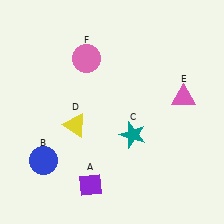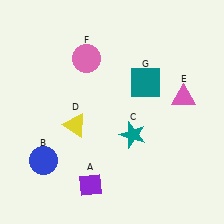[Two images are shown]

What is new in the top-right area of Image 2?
A teal square (G) was added in the top-right area of Image 2.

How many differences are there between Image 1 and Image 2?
There is 1 difference between the two images.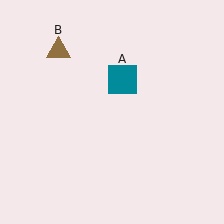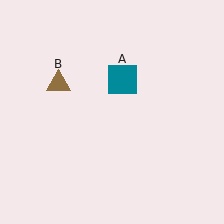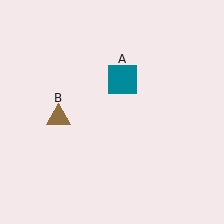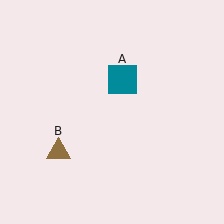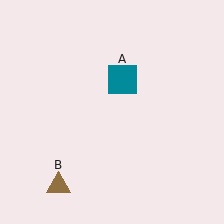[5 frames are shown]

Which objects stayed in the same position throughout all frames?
Teal square (object A) remained stationary.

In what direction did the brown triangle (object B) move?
The brown triangle (object B) moved down.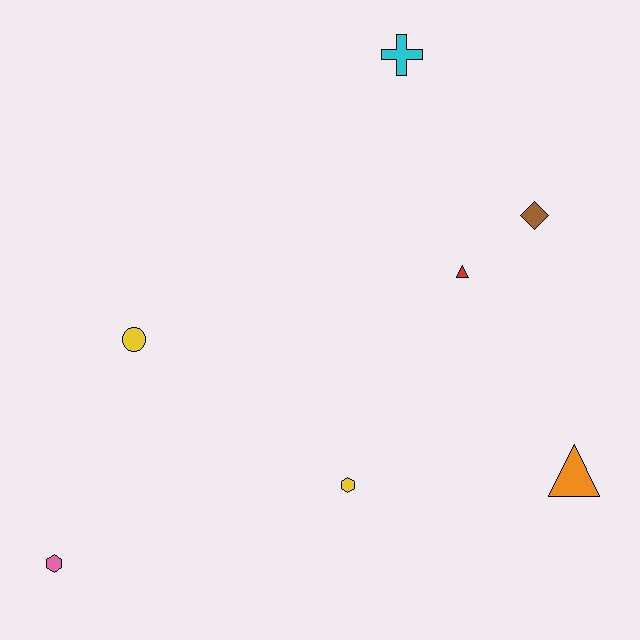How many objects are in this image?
There are 7 objects.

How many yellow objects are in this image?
There are 2 yellow objects.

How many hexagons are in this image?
There are 2 hexagons.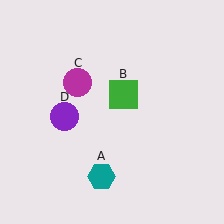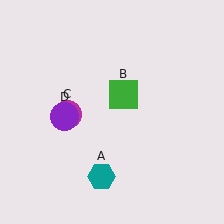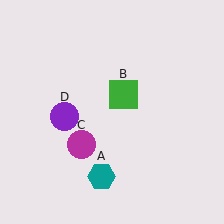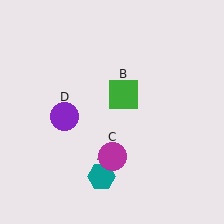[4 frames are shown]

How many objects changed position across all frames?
1 object changed position: magenta circle (object C).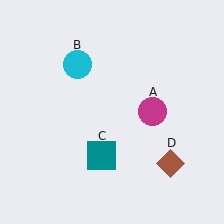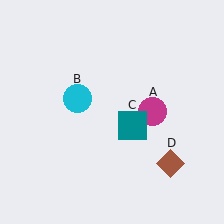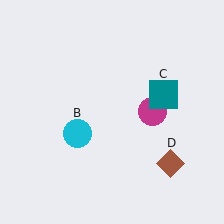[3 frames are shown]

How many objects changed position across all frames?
2 objects changed position: cyan circle (object B), teal square (object C).